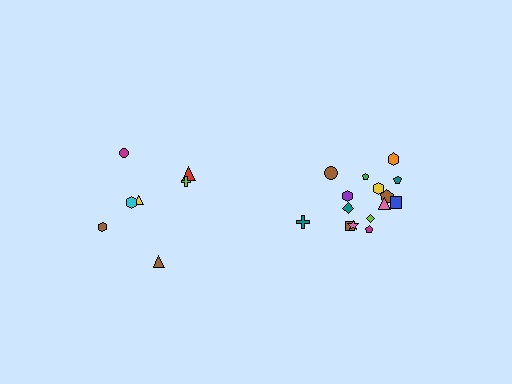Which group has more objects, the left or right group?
The right group.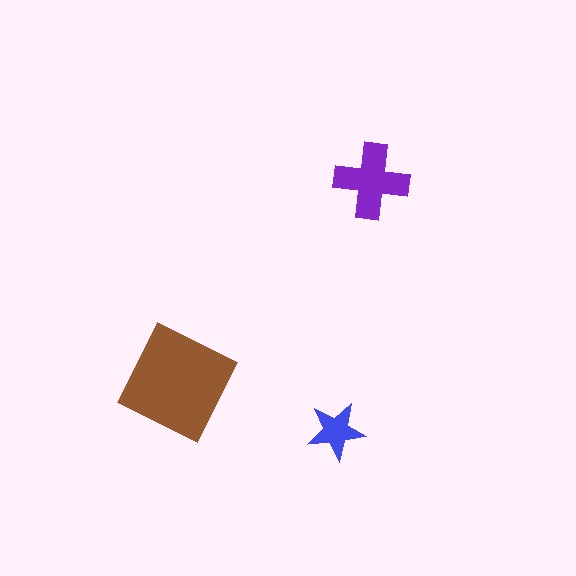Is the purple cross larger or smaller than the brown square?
Smaller.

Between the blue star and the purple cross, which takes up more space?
The purple cross.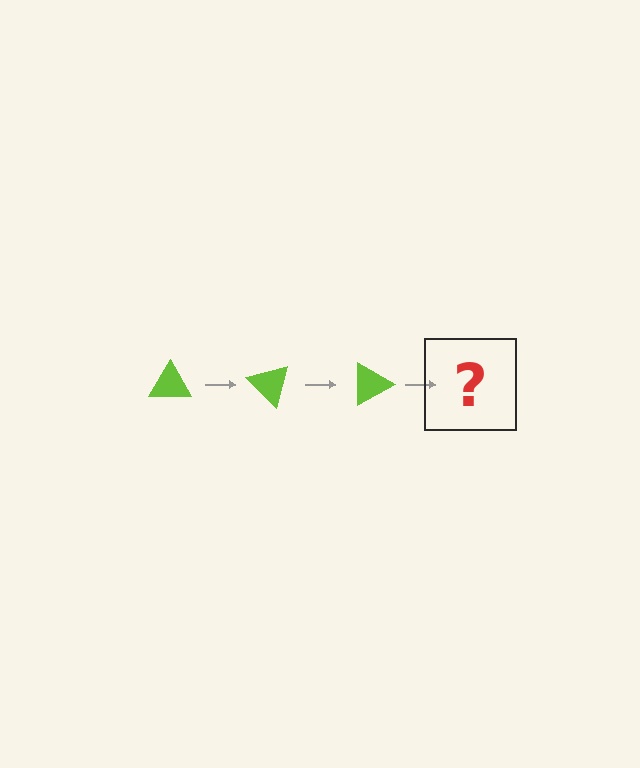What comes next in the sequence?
The next element should be a lime triangle rotated 135 degrees.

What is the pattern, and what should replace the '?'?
The pattern is that the triangle rotates 45 degrees each step. The '?' should be a lime triangle rotated 135 degrees.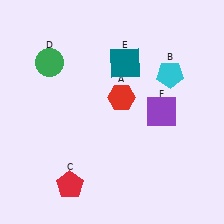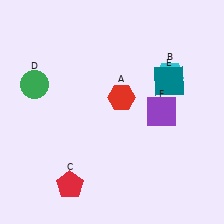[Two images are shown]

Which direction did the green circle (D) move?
The green circle (D) moved down.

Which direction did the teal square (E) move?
The teal square (E) moved right.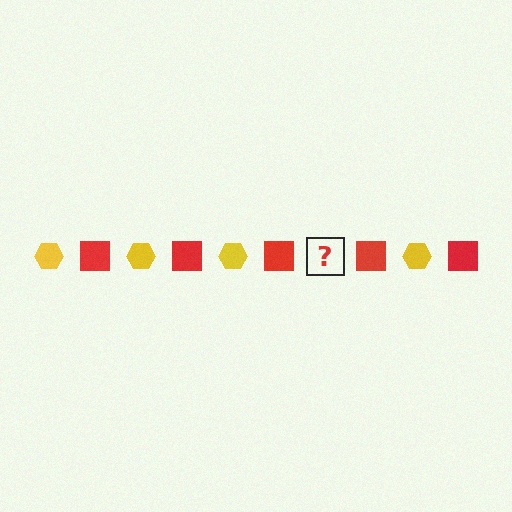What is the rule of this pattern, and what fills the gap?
The rule is that the pattern alternates between yellow hexagon and red square. The gap should be filled with a yellow hexagon.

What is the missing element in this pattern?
The missing element is a yellow hexagon.